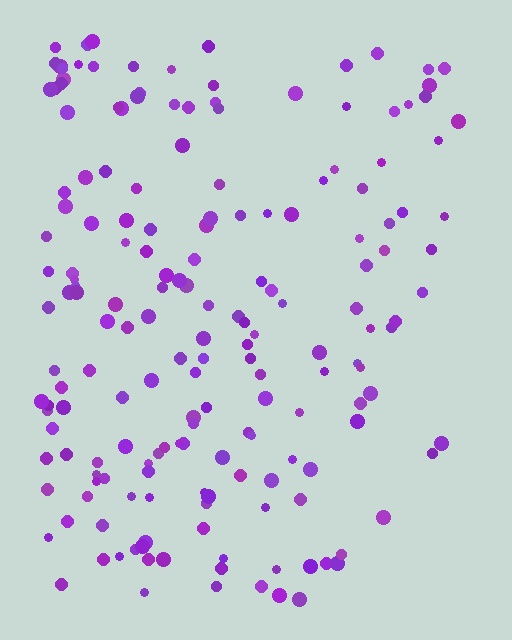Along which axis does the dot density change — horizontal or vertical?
Horizontal.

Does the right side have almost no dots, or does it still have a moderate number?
Still a moderate number, just noticeably fewer than the left.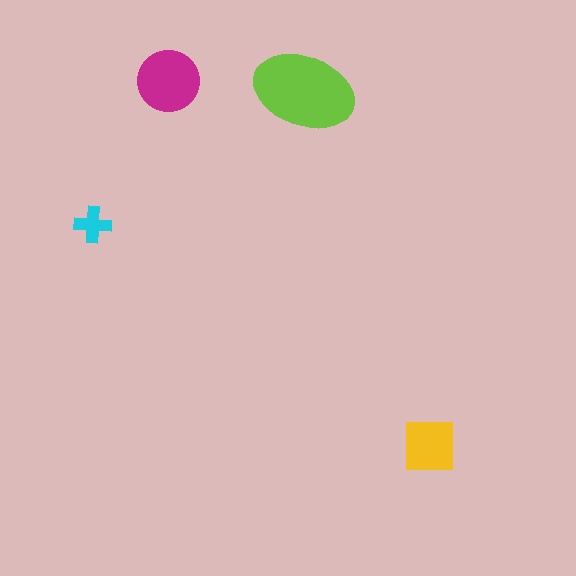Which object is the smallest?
The cyan cross.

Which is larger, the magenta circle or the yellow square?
The magenta circle.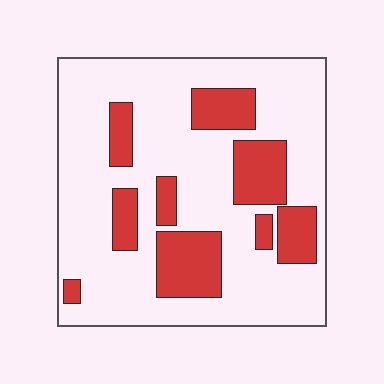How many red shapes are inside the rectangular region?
9.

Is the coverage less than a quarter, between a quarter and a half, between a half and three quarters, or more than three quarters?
Between a quarter and a half.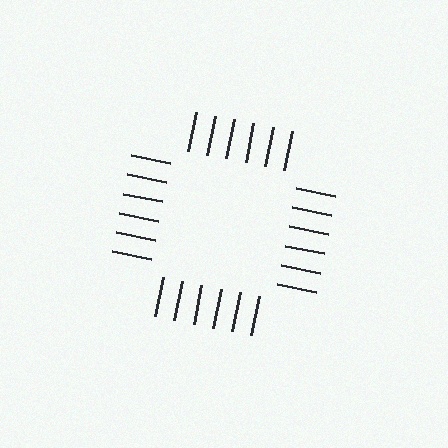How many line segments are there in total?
24 — 6 along each of the 4 edges.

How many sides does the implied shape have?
4 sides — the line-ends trace a square.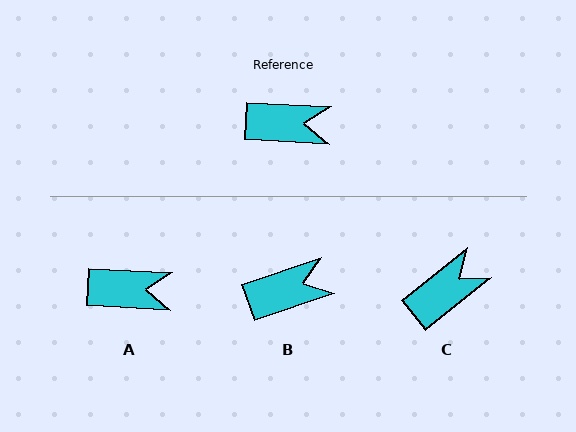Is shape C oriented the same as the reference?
No, it is off by about 41 degrees.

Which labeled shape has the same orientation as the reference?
A.